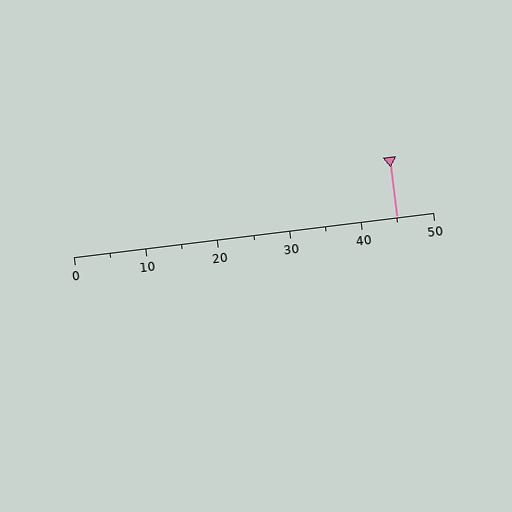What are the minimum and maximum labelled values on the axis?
The axis runs from 0 to 50.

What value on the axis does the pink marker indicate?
The marker indicates approximately 45.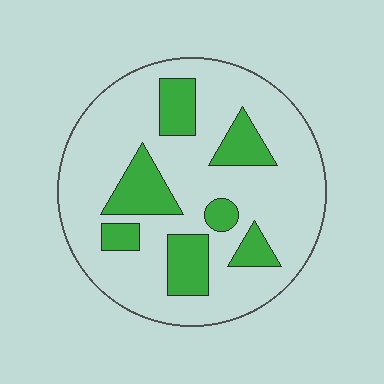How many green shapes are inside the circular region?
7.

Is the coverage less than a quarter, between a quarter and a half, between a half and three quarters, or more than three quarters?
Less than a quarter.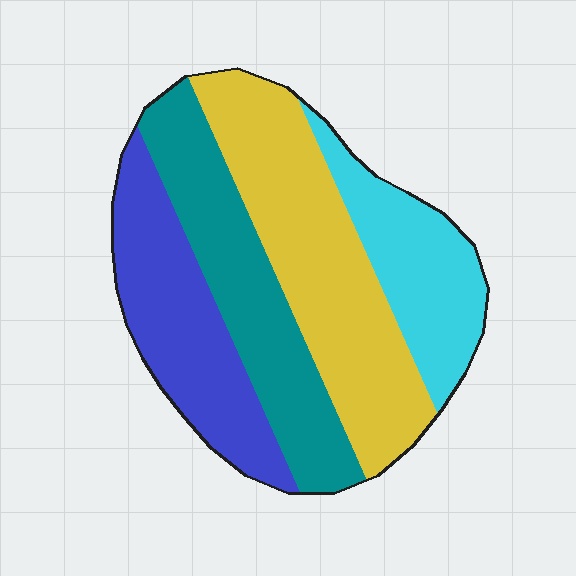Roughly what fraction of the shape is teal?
Teal covers 25% of the shape.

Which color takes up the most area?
Yellow, at roughly 35%.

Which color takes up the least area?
Cyan, at roughly 20%.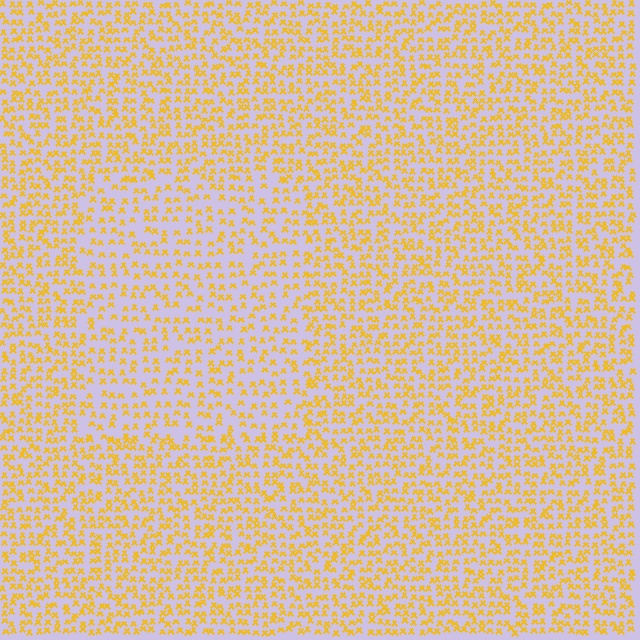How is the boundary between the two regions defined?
The boundary is defined by a change in element density (approximately 1.5x ratio). All elements are the same color, size, and shape.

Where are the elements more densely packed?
The elements are more densely packed outside the rectangle boundary.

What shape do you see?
I see a rectangle.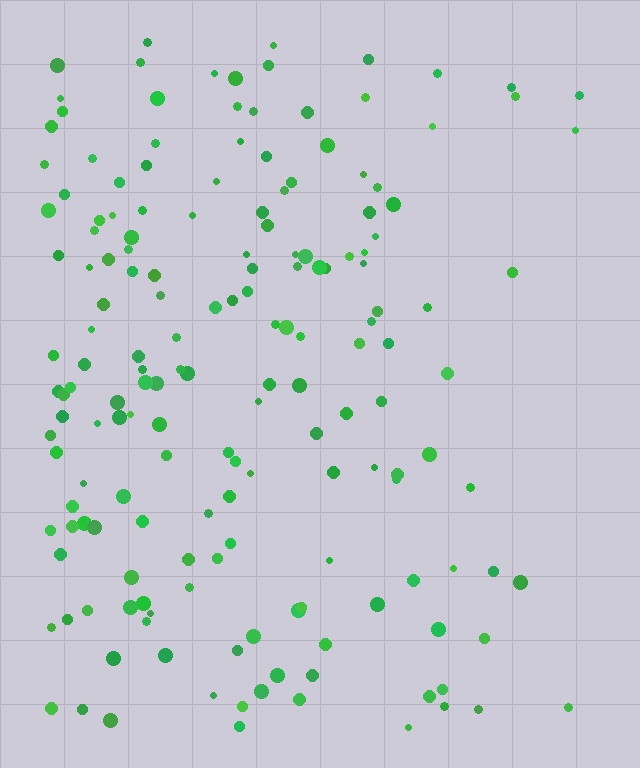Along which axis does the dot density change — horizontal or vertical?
Horizontal.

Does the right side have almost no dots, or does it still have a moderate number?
Still a moderate number, just noticeably fewer than the left.